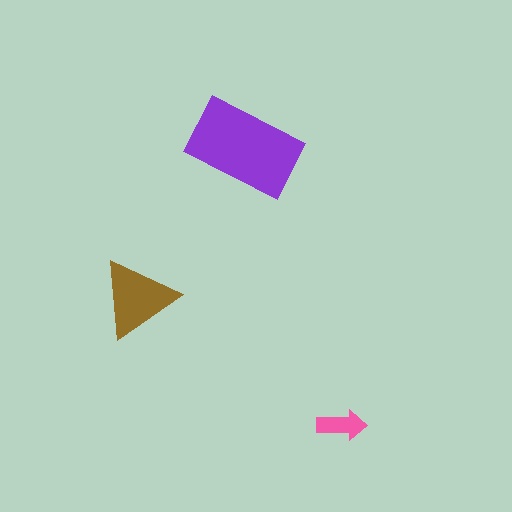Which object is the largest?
The purple rectangle.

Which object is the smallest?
The pink arrow.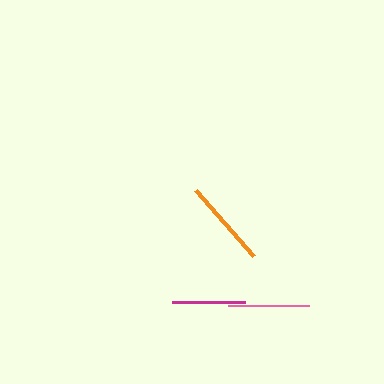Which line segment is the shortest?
The magenta line is the shortest at approximately 73 pixels.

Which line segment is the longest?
The orange line is the longest at approximately 88 pixels.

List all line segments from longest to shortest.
From longest to shortest: orange, pink, magenta.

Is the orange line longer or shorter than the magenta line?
The orange line is longer than the magenta line.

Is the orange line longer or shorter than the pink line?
The orange line is longer than the pink line.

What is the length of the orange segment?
The orange segment is approximately 88 pixels long.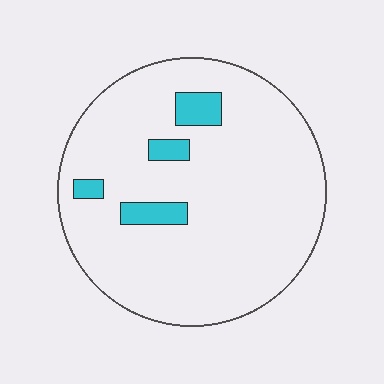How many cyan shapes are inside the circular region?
4.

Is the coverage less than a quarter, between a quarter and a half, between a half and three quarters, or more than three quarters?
Less than a quarter.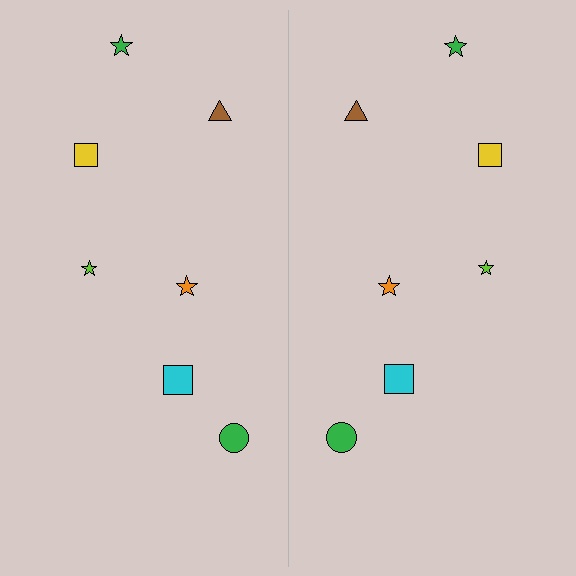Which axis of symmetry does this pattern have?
The pattern has a vertical axis of symmetry running through the center of the image.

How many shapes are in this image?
There are 14 shapes in this image.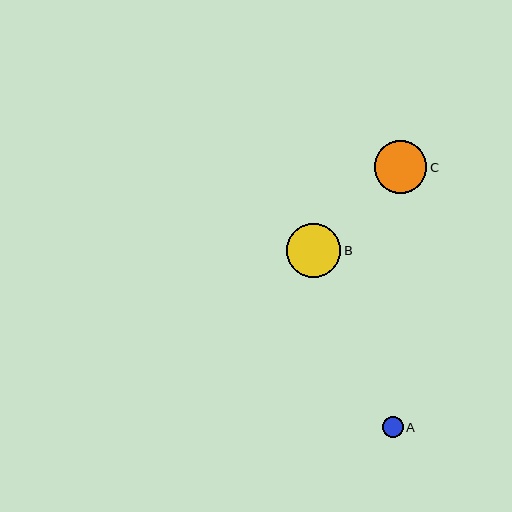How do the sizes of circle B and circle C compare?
Circle B and circle C are approximately the same size.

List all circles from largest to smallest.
From largest to smallest: B, C, A.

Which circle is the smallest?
Circle A is the smallest with a size of approximately 21 pixels.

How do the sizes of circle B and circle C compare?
Circle B and circle C are approximately the same size.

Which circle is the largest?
Circle B is the largest with a size of approximately 54 pixels.